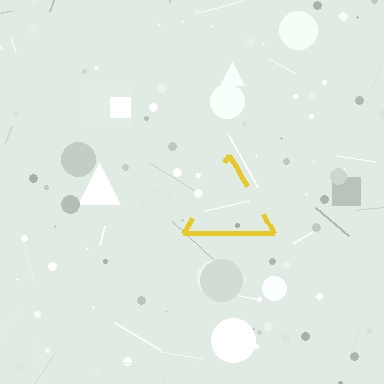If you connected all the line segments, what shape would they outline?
They would outline a triangle.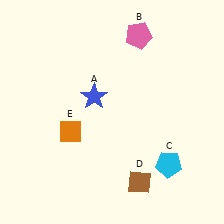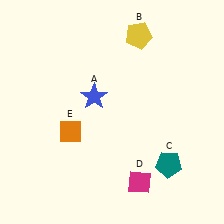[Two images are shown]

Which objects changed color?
B changed from pink to yellow. C changed from cyan to teal. D changed from brown to magenta.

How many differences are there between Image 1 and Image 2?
There are 3 differences between the two images.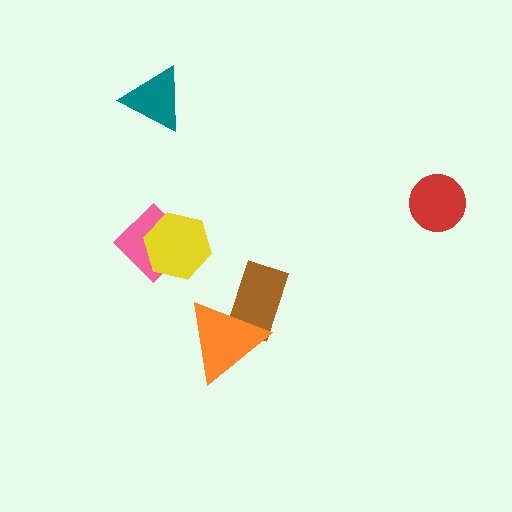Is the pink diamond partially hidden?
Yes, it is partially covered by another shape.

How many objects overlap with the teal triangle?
0 objects overlap with the teal triangle.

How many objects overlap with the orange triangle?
1 object overlaps with the orange triangle.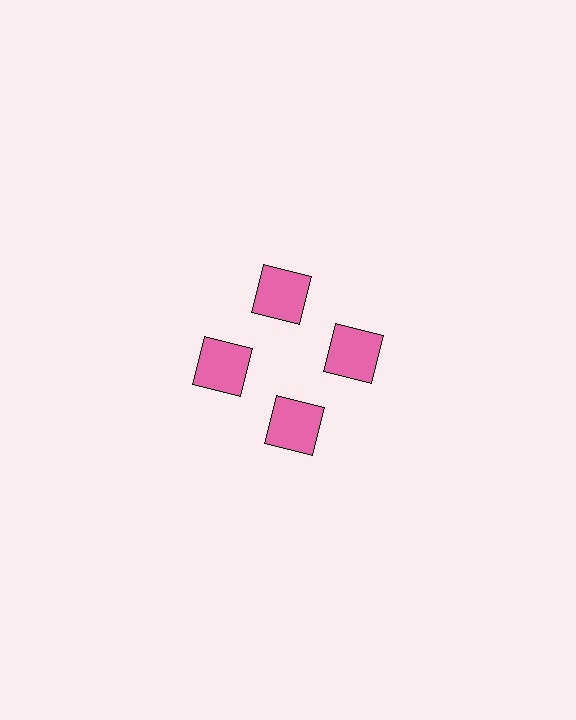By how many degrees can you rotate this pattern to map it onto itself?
The pattern maps onto itself every 90 degrees of rotation.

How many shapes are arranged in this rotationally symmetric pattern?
There are 4 shapes, arranged in 4 groups of 1.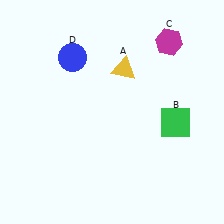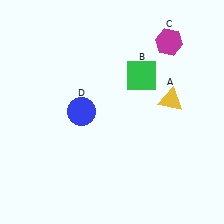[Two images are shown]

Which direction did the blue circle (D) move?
The blue circle (D) moved down.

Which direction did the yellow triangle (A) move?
The yellow triangle (A) moved right.